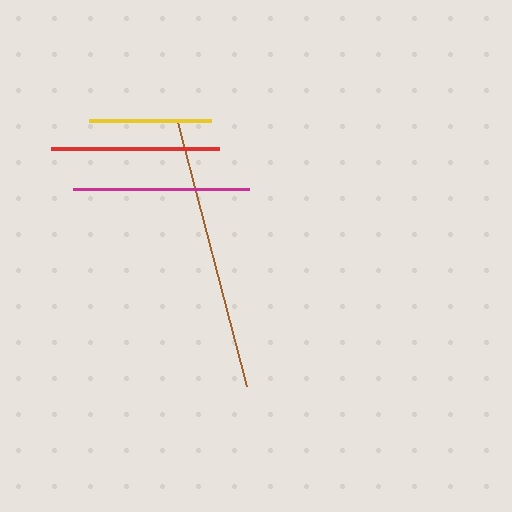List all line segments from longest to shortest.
From longest to shortest: brown, magenta, red, yellow.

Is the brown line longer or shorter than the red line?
The brown line is longer than the red line.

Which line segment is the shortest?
The yellow line is the shortest at approximately 122 pixels.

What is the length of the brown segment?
The brown segment is approximately 272 pixels long.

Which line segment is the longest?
The brown line is the longest at approximately 272 pixels.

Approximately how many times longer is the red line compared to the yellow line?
The red line is approximately 1.4 times the length of the yellow line.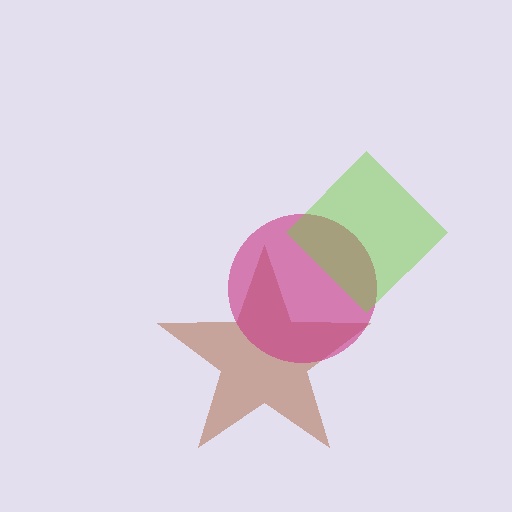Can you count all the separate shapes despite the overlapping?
Yes, there are 3 separate shapes.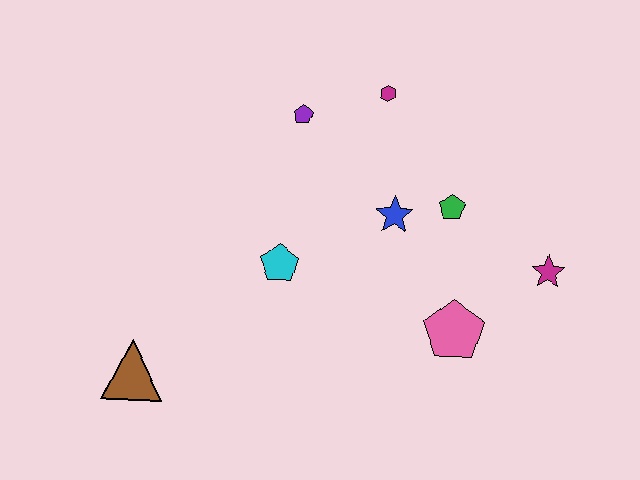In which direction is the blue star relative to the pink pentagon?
The blue star is above the pink pentagon.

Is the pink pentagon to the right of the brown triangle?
Yes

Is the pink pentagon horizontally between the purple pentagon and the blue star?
No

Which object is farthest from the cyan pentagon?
The magenta star is farthest from the cyan pentagon.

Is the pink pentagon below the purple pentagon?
Yes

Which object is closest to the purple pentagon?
The magenta hexagon is closest to the purple pentagon.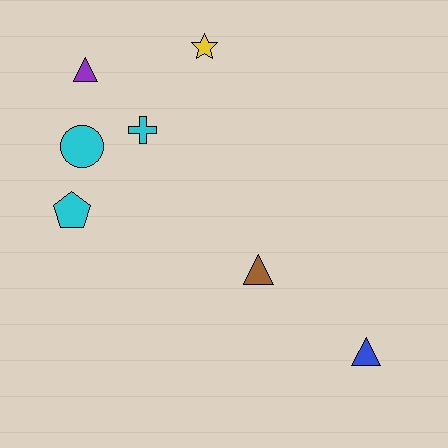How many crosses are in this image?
There is 1 cross.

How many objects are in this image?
There are 7 objects.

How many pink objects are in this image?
There are no pink objects.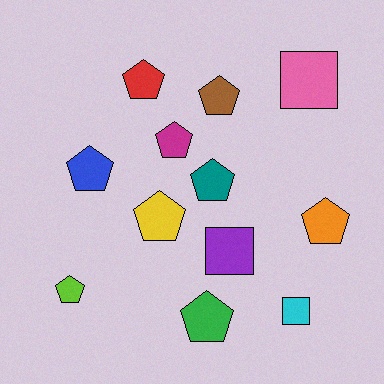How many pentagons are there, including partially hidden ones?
There are 9 pentagons.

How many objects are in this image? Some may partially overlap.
There are 12 objects.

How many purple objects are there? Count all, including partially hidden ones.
There is 1 purple object.